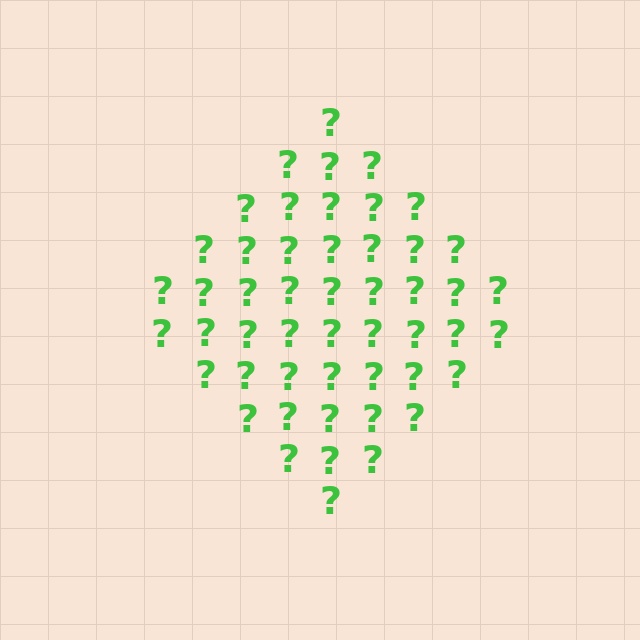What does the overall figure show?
The overall figure shows a diamond.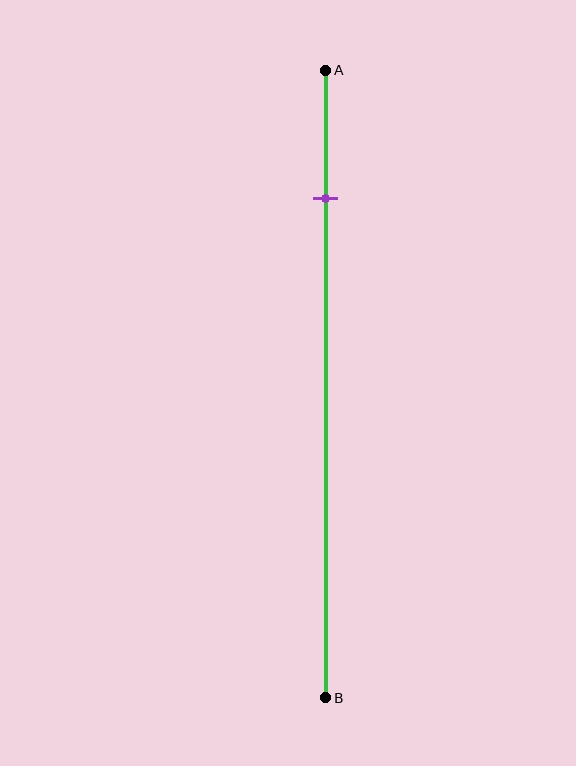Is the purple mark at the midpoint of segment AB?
No, the mark is at about 20% from A, not at the 50% midpoint.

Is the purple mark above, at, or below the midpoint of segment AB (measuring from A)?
The purple mark is above the midpoint of segment AB.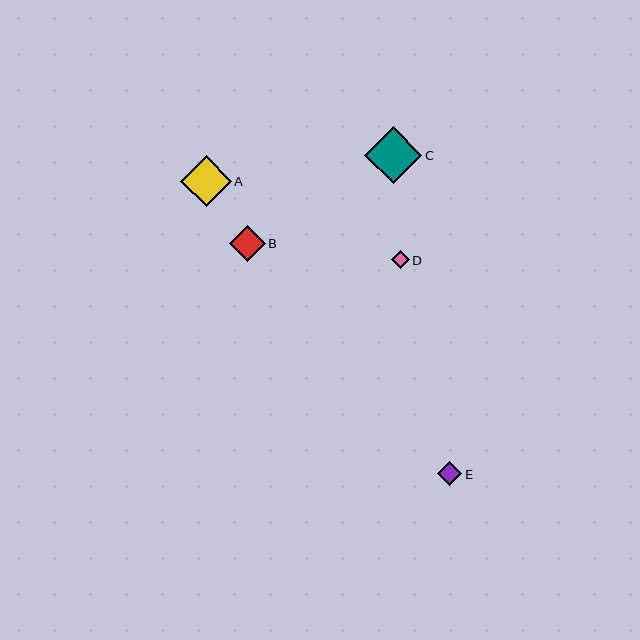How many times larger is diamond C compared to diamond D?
Diamond C is approximately 3.3 times the size of diamond D.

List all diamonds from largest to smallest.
From largest to smallest: C, A, B, E, D.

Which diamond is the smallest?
Diamond D is the smallest with a size of approximately 18 pixels.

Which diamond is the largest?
Diamond C is the largest with a size of approximately 57 pixels.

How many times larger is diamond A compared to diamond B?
Diamond A is approximately 1.4 times the size of diamond B.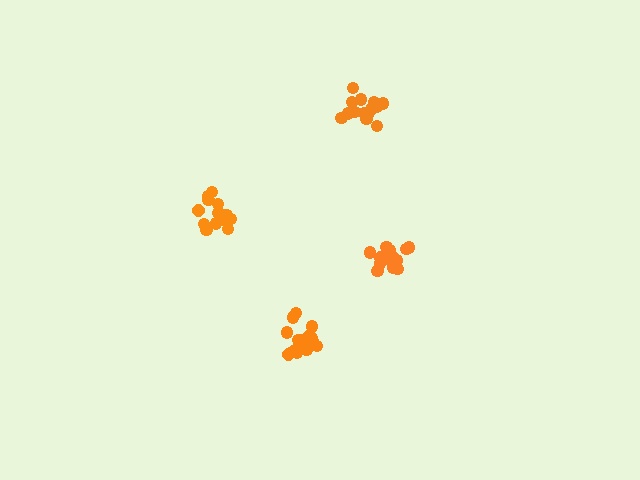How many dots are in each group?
Group 1: 15 dots, Group 2: 14 dots, Group 3: 17 dots, Group 4: 13 dots (59 total).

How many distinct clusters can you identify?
There are 4 distinct clusters.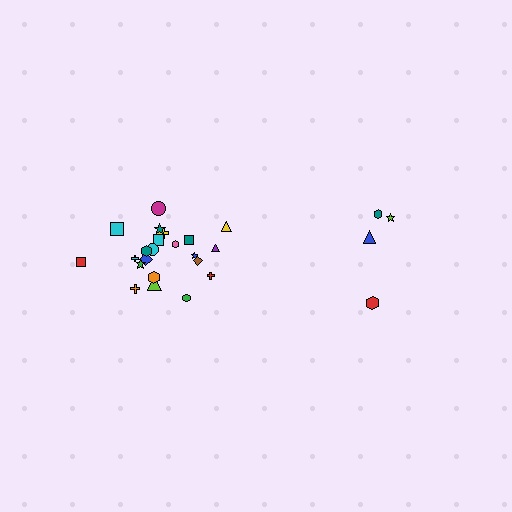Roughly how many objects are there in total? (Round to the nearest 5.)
Roughly 25 objects in total.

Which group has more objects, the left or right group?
The left group.